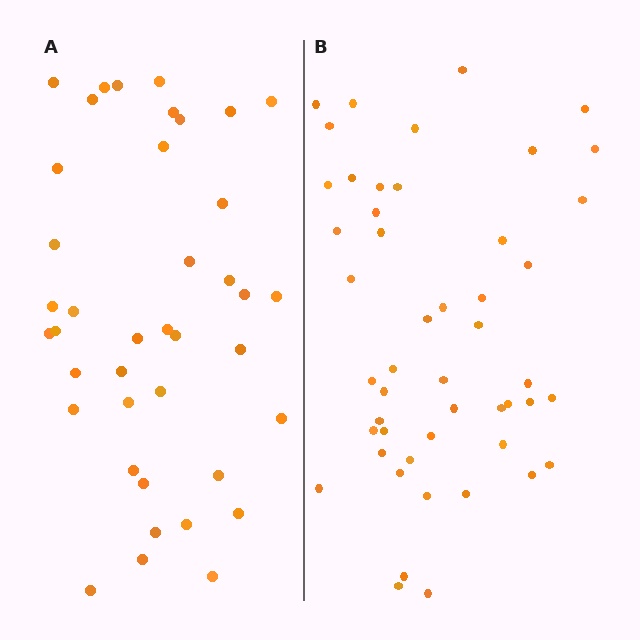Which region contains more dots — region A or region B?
Region B (the right region) has more dots.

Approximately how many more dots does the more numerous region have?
Region B has roughly 8 or so more dots than region A.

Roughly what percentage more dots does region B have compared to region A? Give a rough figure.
About 20% more.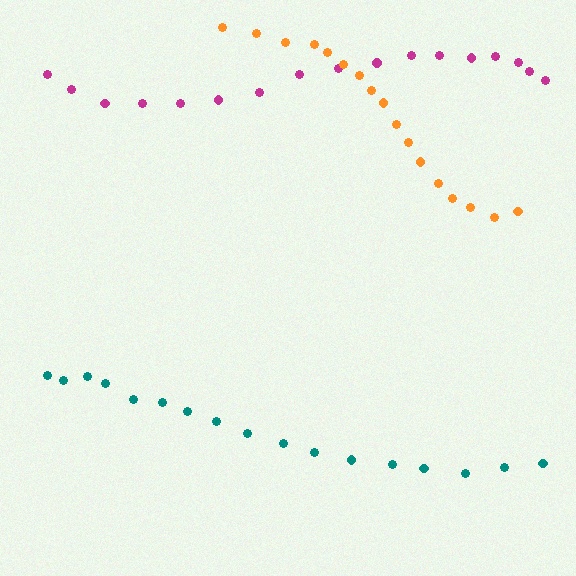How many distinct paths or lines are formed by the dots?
There are 3 distinct paths.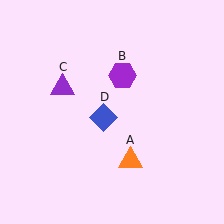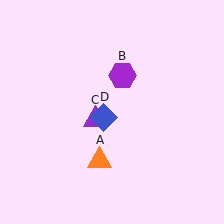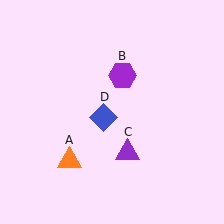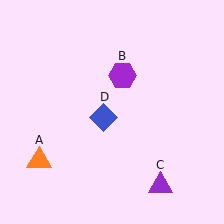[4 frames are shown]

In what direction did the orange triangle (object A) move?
The orange triangle (object A) moved left.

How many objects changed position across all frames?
2 objects changed position: orange triangle (object A), purple triangle (object C).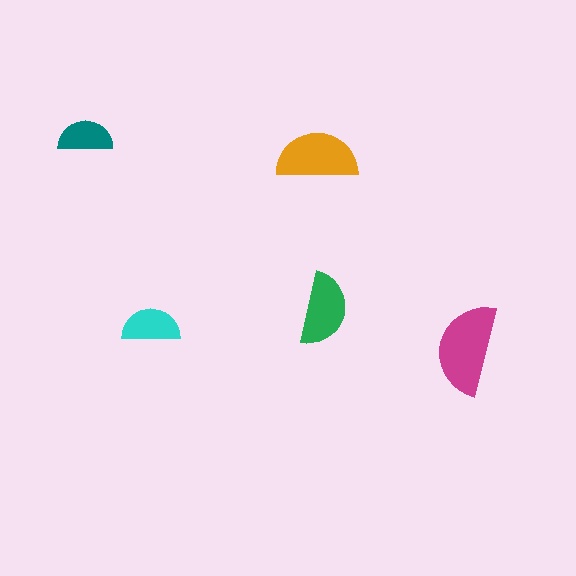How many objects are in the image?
There are 5 objects in the image.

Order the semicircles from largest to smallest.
the magenta one, the orange one, the green one, the cyan one, the teal one.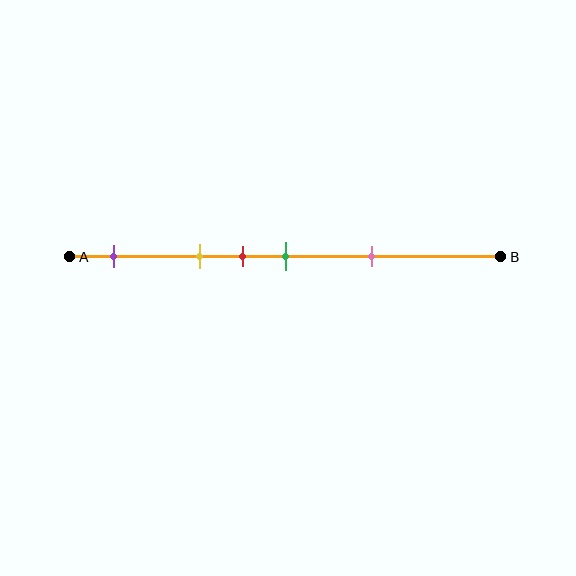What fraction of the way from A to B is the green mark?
The green mark is approximately 50% (0.5) of the way from A to B.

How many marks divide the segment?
There are 5 marks dividing the segment.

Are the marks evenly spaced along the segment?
No, the marks are not evenly spaced.